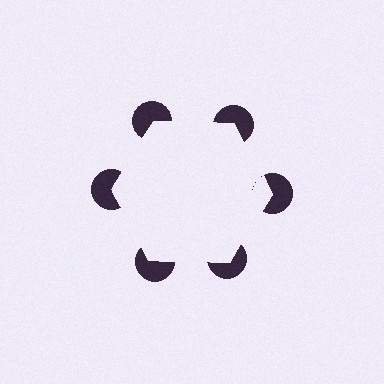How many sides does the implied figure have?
6 sides.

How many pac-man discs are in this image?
There are 6 — one at each vertex of the illusory hexagon.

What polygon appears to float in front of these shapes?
An illusory hexagon — its edges are inferred from the aligned wedge cuts in the pac-man discs, not physically drawn.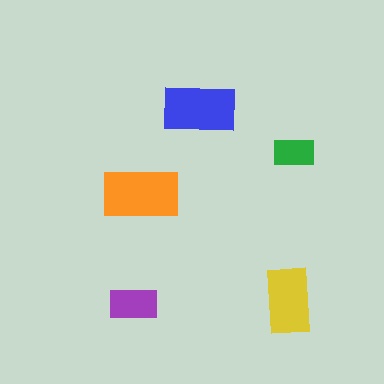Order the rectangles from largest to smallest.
the orange one, the blue one, the yellow one, the purple one, the green one.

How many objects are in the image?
There are 5 objects in the image.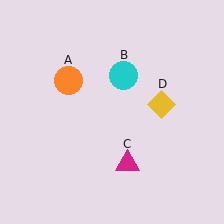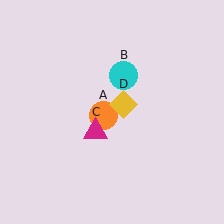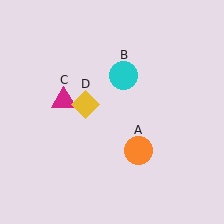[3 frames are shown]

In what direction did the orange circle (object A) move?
The orange circle (object A) moved down and to the right.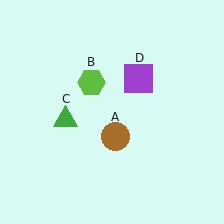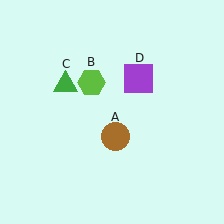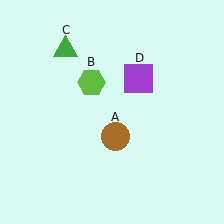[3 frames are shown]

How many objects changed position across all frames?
1 object changed position: green triangle (object C).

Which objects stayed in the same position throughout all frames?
Brown circle (object A) and lime hexagon (object B) and purple square (object D) remained stationary.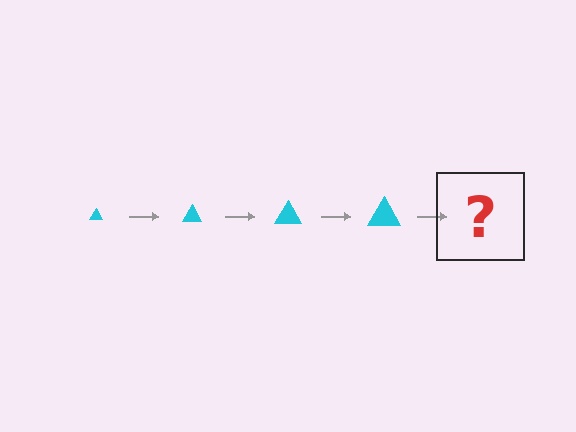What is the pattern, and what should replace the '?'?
The pattern is that the triangle gets progressively larger each step. The '?' should be a cyan triangle, larger than the previous one.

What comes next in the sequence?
The next element should be a cyan triangle, larger than the previous one.